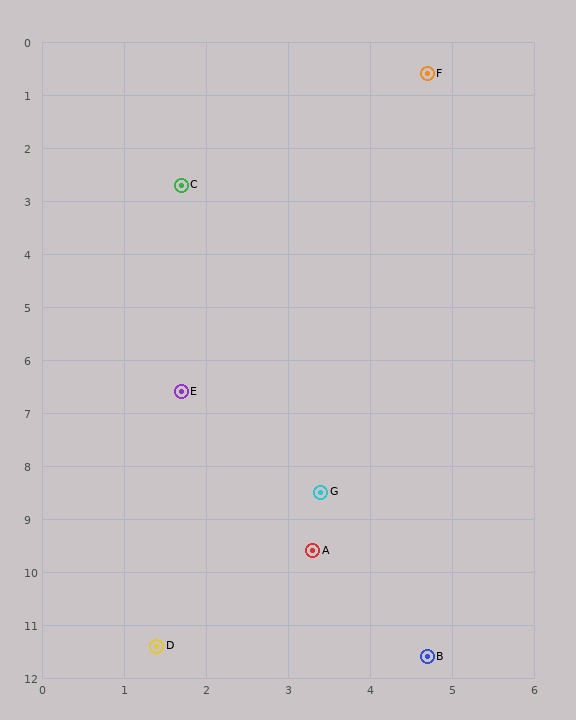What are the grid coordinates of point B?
Point B is at approximately (4.7, 11.6).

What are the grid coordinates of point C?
Point C is at approximately (1.7, 2.7).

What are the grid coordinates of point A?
Point A is at approximately (3.3, 9.6).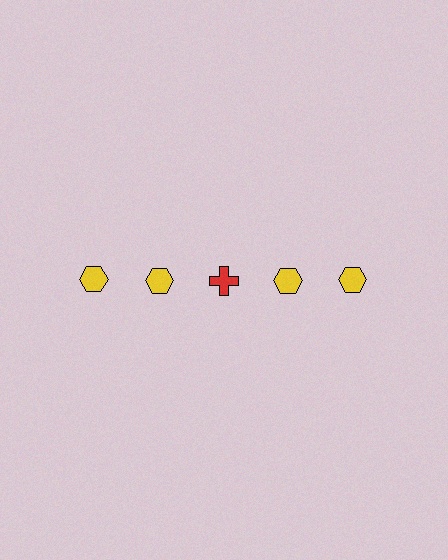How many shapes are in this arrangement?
There are 5 shapes arranged in a grid pattern.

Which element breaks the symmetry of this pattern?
The red cross in the top row, center column breaks the symmetry. All other shapes are yellow hexagons.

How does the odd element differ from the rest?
It differs in both color (red instead of yellow) and shape (cross instead of hexagon).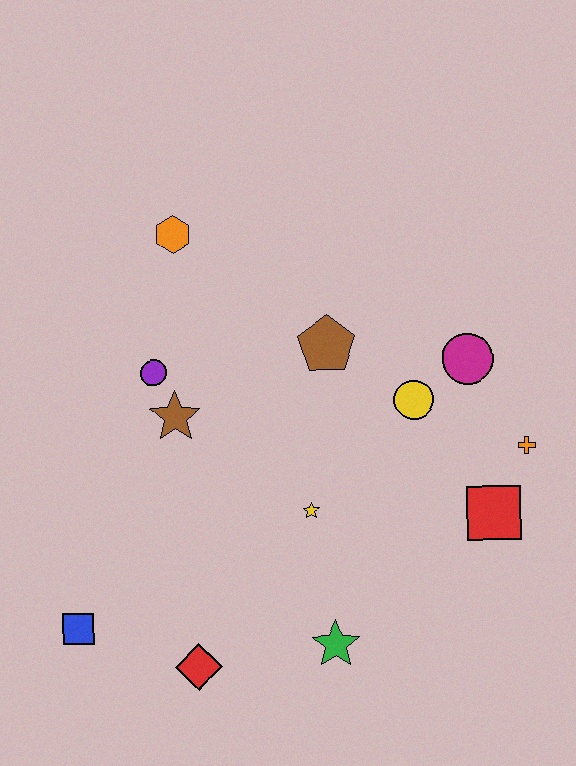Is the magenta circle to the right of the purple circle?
Yes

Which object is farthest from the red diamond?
The orange hexagon is farthest from the red diamond.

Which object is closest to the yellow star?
The green star is closest to the yellow star.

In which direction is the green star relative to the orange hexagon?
The green star is below the orange hexagon.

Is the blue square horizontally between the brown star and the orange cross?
No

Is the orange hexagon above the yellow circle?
Yes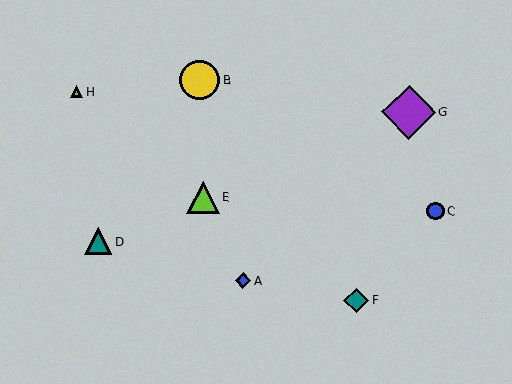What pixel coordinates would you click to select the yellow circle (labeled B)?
Click at (200, 80) to select the yellow circle B.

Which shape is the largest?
The purple diamond (labeled G) is the largest.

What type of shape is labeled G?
Shape G is a purple diamond.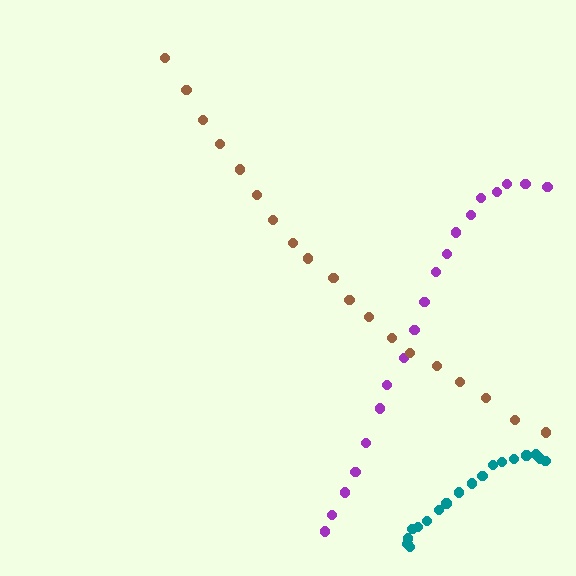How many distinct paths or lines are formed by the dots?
There are 3 distinct paths.